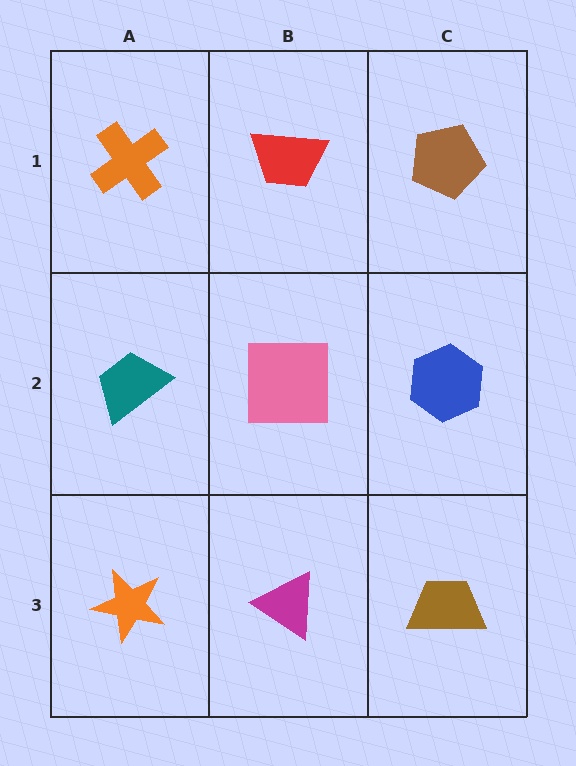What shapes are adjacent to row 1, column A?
A teal trapezoid (row 2, column A), a red trapezoid (row 1, column B).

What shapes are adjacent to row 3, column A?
A teal trapezoid (row 2, column A), a magenta triangle (row 3, column B).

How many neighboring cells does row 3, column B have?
3.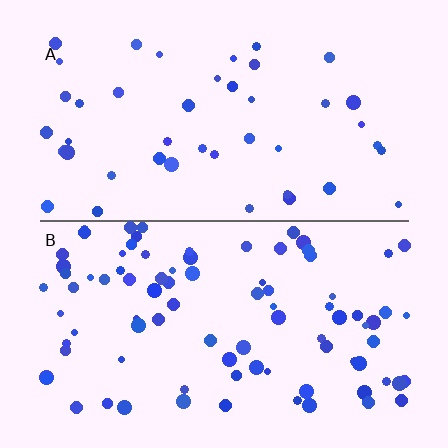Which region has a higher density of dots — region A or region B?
B (the bottom).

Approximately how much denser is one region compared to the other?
Approximately 2.0× — region B over region A.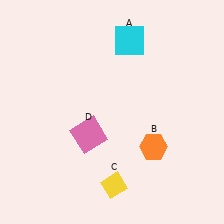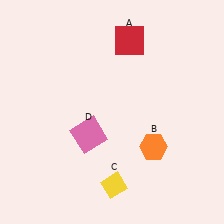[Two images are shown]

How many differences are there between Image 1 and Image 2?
There is 1 difference between the two images.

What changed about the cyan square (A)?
In Image 1, A is cyan. In Image 2, it changed to red.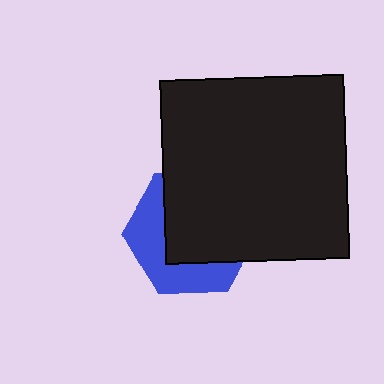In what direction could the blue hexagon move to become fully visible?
The blue hexagon could move toward the lower-left. That would shift it out from behind the black square entirely.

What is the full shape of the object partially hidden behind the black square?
The partially hidden object is a blue hexagon.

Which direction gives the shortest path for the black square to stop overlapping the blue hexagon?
Moving toward the upper-right gives the shortest separation.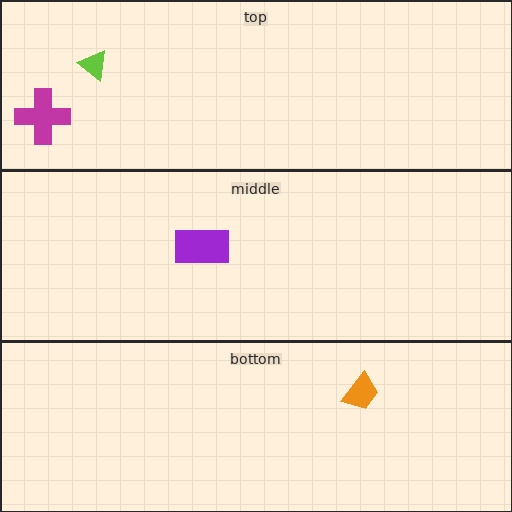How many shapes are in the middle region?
1.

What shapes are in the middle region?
The purple rectangle.